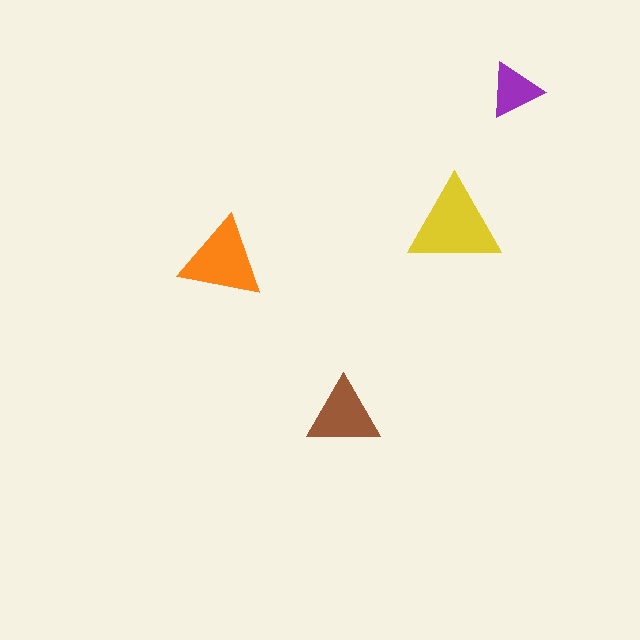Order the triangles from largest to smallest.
the yellow one, the orange one, the brown one, the purple one.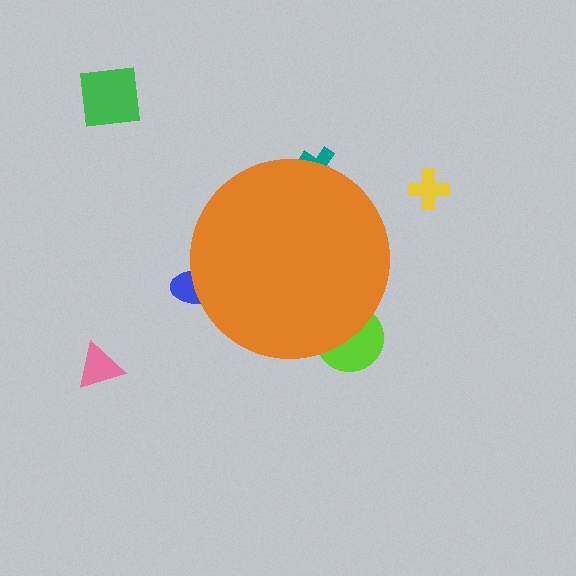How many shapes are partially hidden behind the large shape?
3 shapes are partially hidden.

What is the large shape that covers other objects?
An orange circle.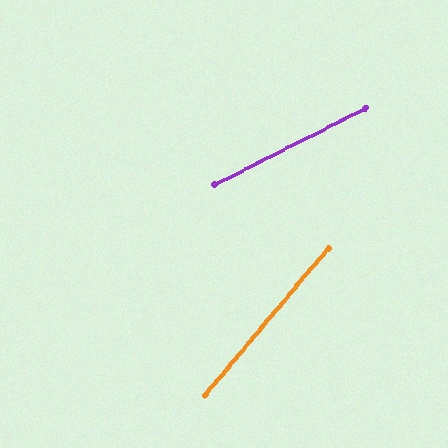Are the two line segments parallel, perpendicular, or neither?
Neither parallel nor perpendicular — they differ by about 23°.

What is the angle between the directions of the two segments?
Approximately 23 degrees.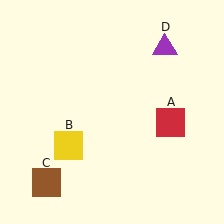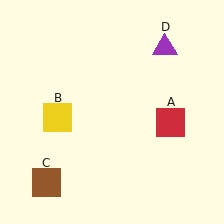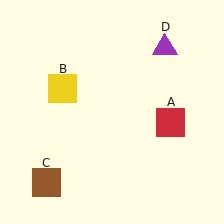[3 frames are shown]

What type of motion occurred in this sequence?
The yellow square (object B) rotated clockwise around the center of the scene.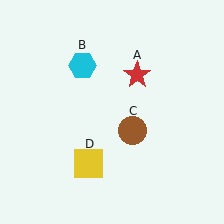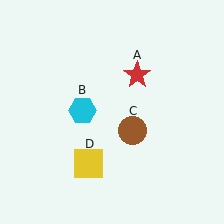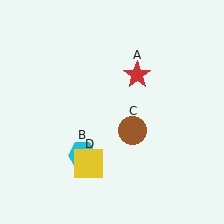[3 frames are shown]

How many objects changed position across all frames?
1 object changed position: cyan hexagon (object B).